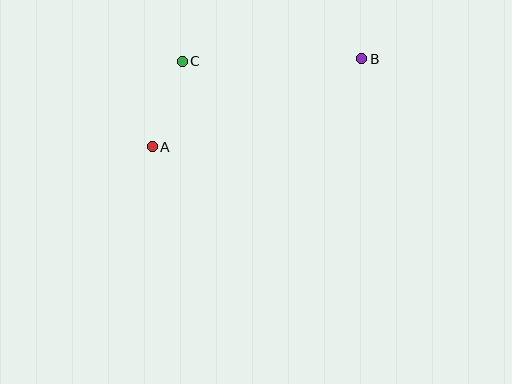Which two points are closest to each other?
Points A and C are closest to each other.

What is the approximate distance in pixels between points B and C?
The distance between B and C is approximately 179 pixels.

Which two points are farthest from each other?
Points A and B are farthest from each other.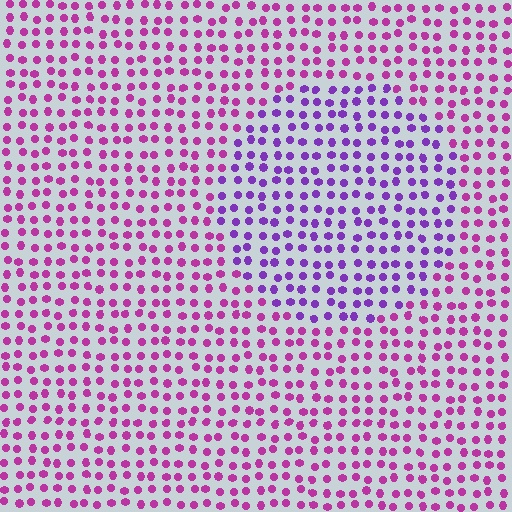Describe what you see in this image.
The image is filled with small magenta elements in a uniform arrangement. A circle-shaped region is visible where the elements are tinted to a slightly different hue, forming a subtle color boundary.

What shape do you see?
I see a circle.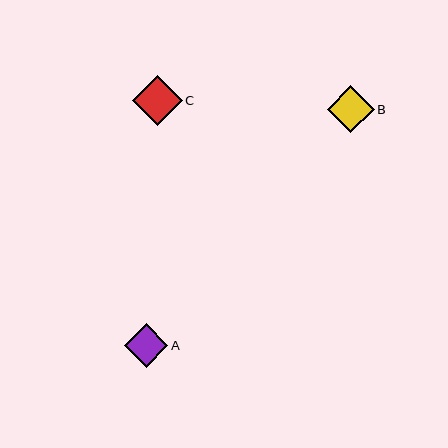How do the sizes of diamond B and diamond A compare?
Diamond B and diamond A are approximately the same size.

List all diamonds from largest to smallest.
From largest to smallest: C, B, A.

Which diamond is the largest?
Diamond C is the largest with a size of approximately 50 pixels.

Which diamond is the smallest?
Diamond A is the smallest with a size of approximately 43 pixels.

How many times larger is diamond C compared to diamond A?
Diamond C is approximately 1.2 times the size of diamond A.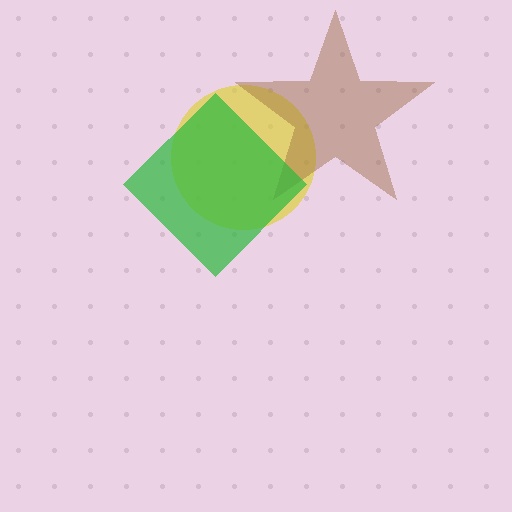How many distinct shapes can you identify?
There are 3 distinct shapes: a yellow circle, a brown star, a green diamond.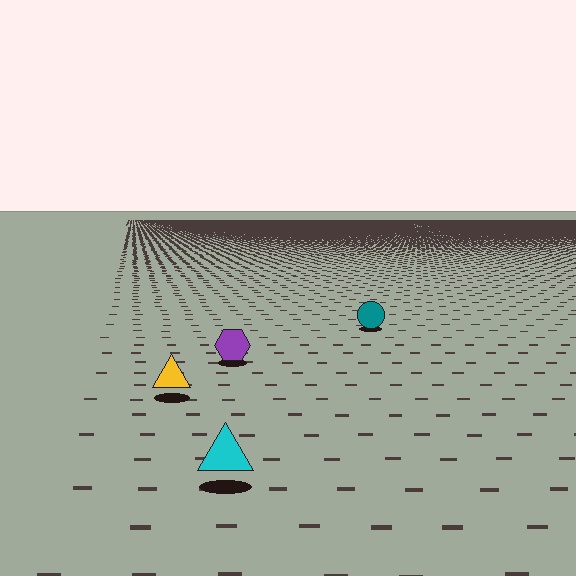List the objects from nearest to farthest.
From nearest to farthest: the cyan triangle, the yellow triangle, the purple hexagon, the teal circle.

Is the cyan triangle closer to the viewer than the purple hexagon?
Yes. The cyan triangle is closer — you can tell from the texture gradient: the ground texture is coarser near it.